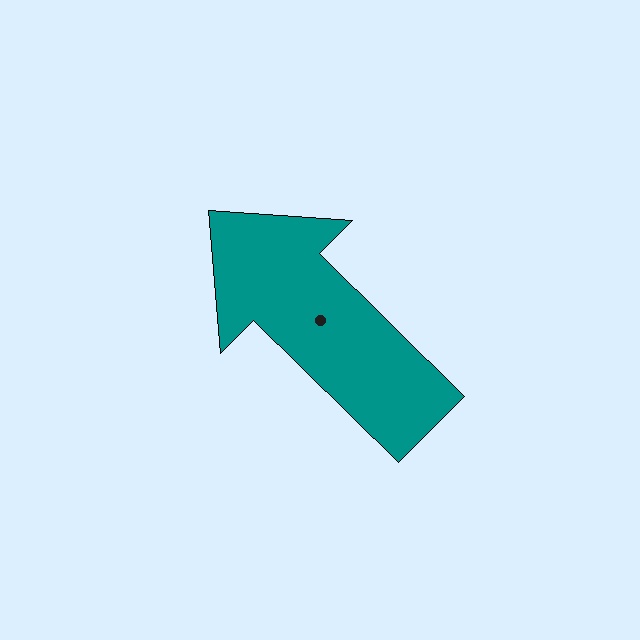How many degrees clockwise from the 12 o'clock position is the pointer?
Approximately 315 degrees.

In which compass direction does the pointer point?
Northwest.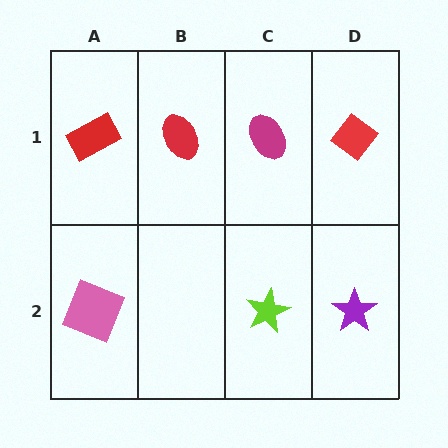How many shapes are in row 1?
4 shapes.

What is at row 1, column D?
A red diamond.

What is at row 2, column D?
A purple star.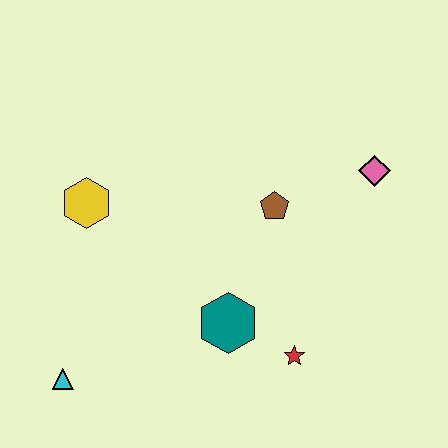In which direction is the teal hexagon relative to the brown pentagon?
The teal hexagon is below the brown pentagon.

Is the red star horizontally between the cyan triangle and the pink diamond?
Yes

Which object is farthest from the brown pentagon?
The cyan triangle is farthest from the brown pentagon.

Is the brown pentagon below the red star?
No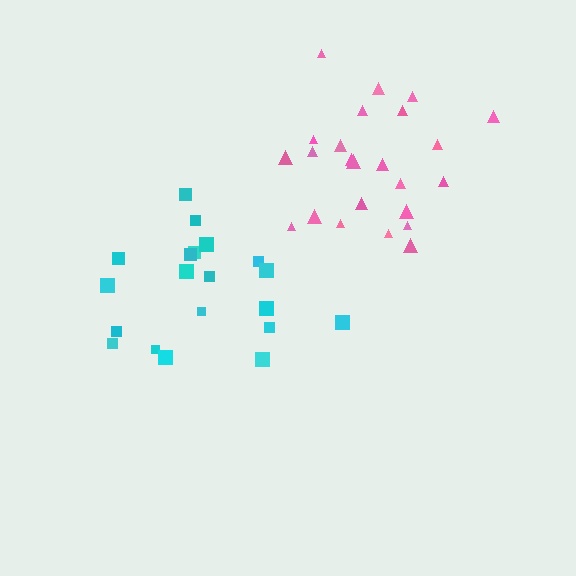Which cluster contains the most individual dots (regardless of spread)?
Pink (24).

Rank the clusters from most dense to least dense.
pink, cyan.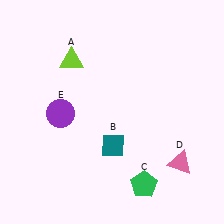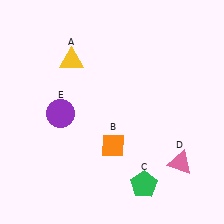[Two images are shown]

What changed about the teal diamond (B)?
In Image 1, B is teal. In Image 2, it changed to orange.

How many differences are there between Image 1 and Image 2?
There are 2 differences between the two images.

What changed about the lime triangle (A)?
In Image 1, A is lime. In Image 2, it changed to yellow.